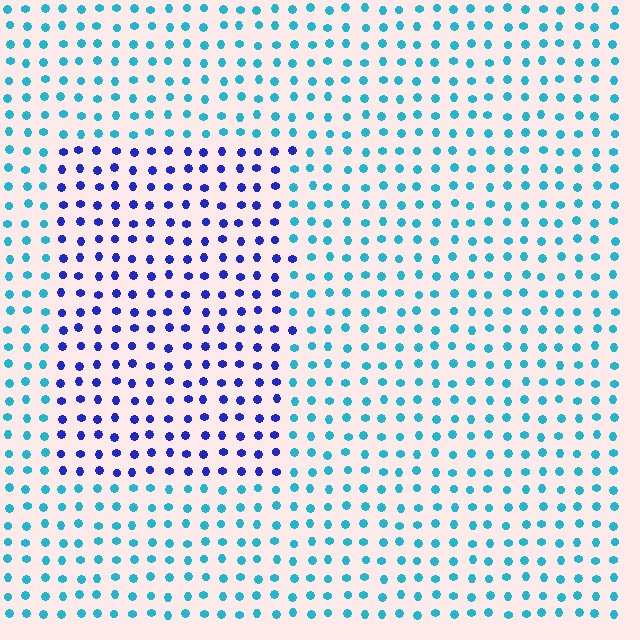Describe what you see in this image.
The image is filled with small cyan elements in a uniform arrangement. A rectangle-shaped region is visible where the elements are tinted to a slightly different hue, forming a subtle color boundary.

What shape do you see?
I see a rectangle.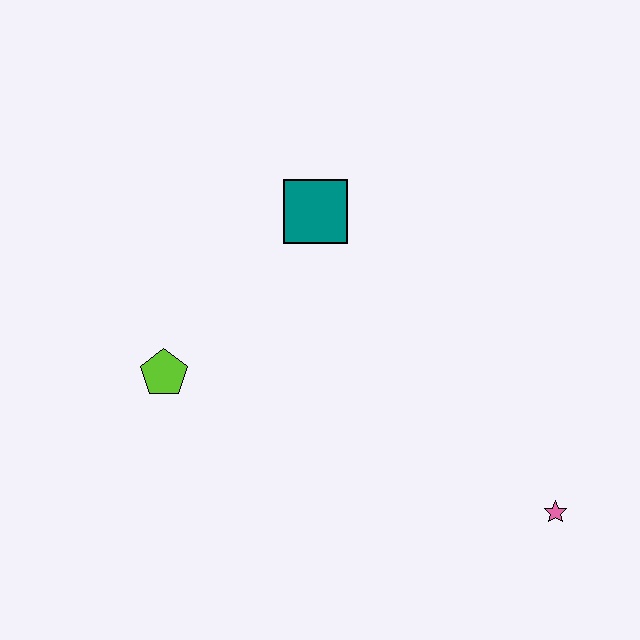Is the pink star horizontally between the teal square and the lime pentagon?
No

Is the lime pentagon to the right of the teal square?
No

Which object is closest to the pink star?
The teal square is closest to the pink star.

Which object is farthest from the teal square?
The pink star is farthest from the teal square.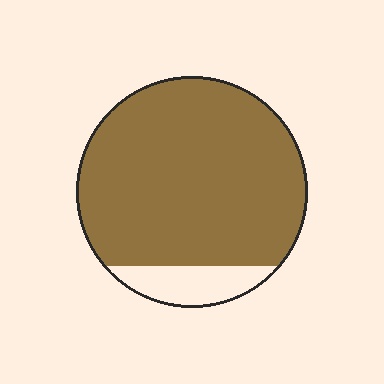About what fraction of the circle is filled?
About seven eighths (7/8).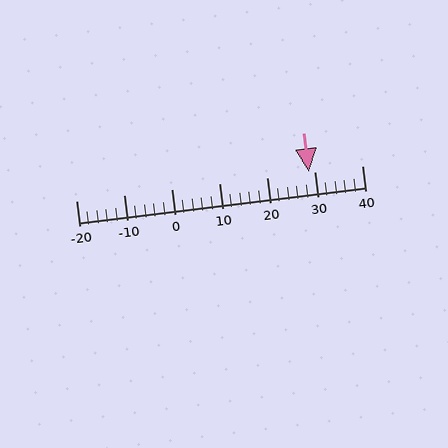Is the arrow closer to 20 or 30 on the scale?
The arrow is closer to 30.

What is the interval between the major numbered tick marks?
The major tick marks are spaced 10 units apart.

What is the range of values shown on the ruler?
The ruler shows values from -20 to 40.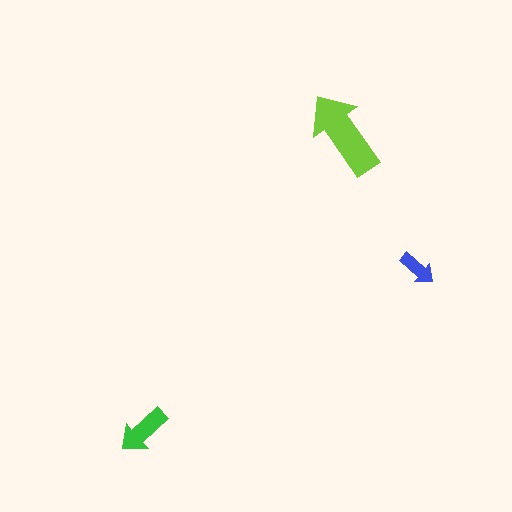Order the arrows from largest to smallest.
the lime one, the green one, the blue one.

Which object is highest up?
The lime arrow is topmost.